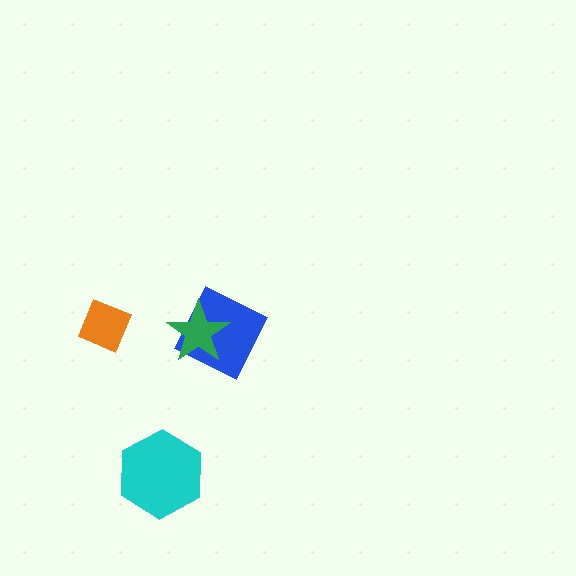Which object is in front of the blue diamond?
The green star is in front of the blue diamond.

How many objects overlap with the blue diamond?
1 object overlaps with the blue diamond.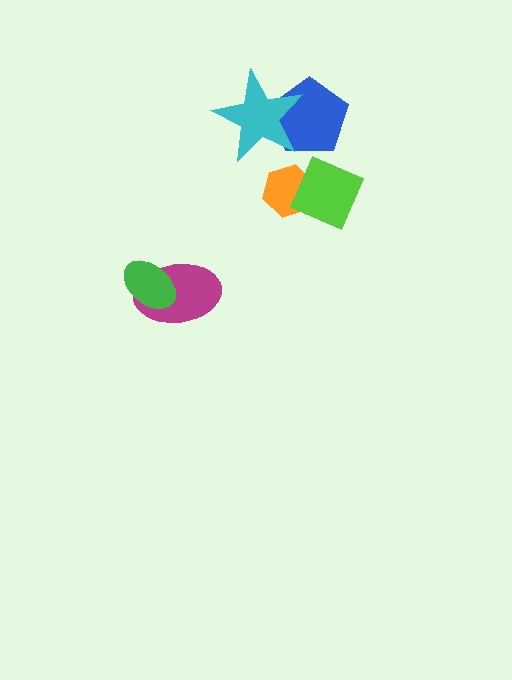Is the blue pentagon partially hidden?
Yes, it is partially covered by another shape.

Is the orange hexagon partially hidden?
Yes, it is partially covered by another shape.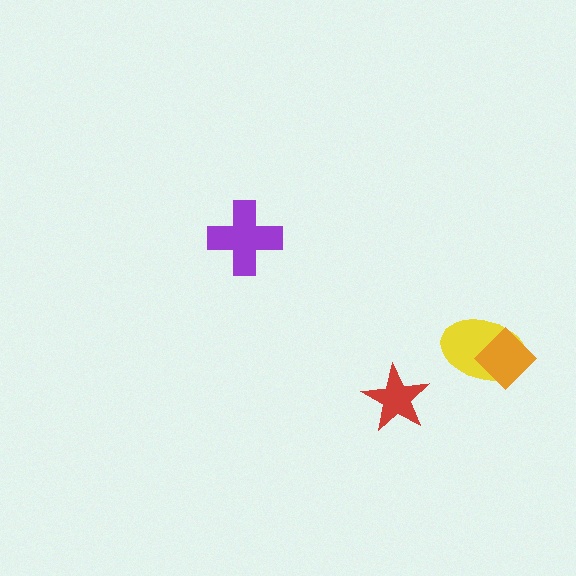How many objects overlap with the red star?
0 objects overlap with the red star.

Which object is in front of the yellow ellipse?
The orange diamond is in front of the yellow ellipse.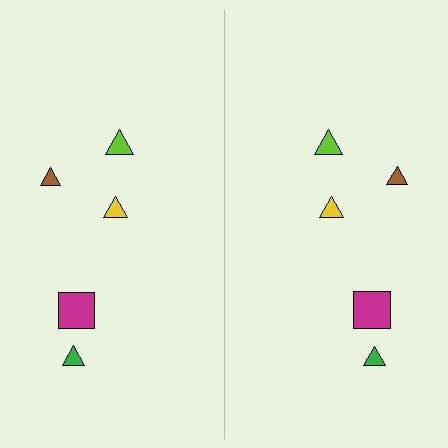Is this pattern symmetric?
Yes, this pattern has bilateral (reflection) symmetry.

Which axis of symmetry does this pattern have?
The pattern has a vertical axis of symmetry running through the center of the image.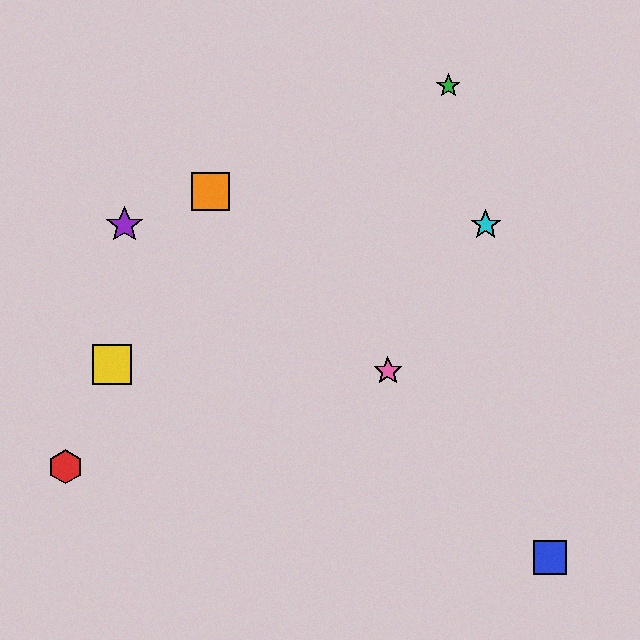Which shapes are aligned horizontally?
The purple star, the cyan star are aligned horizontally.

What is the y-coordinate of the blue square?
The blue square is at y≈557.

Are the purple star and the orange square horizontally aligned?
No, the purple star is at y≈225 and the orange square is at y≈192.